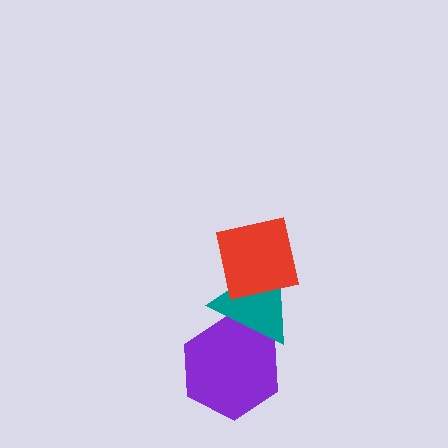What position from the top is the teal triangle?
The teal triangle is 2nd from the top.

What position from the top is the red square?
The red square is 1st from the top.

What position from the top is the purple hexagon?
The purple hexagon is 3rd from the top.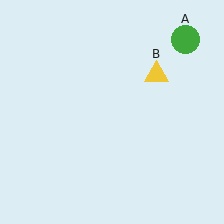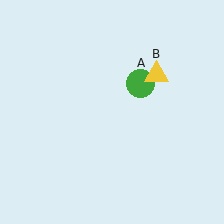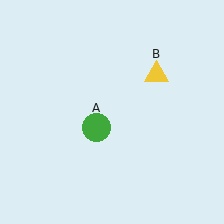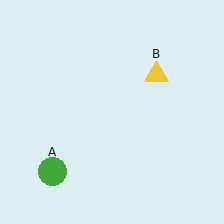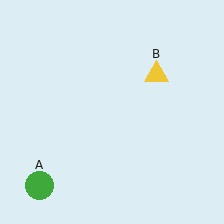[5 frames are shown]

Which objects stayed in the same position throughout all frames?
Yellow triangle (object B) remained stationary.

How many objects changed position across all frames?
1 object changed position: green circle (object A).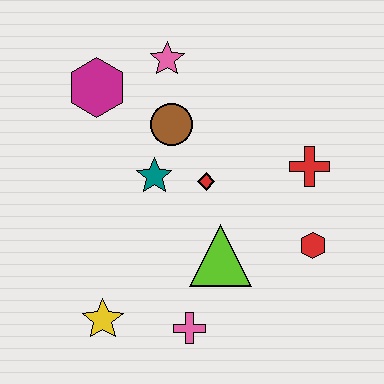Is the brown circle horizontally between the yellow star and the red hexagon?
Yes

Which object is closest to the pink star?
The brown circle is closest to the pink star.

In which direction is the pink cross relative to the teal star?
The pink cross is below the teal star.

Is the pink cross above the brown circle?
No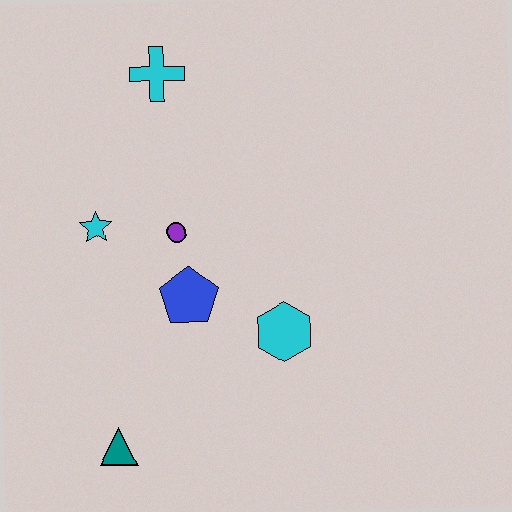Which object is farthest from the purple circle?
The teal triangle is farthest from the purple circle.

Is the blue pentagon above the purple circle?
No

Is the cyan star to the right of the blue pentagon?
No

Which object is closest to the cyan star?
The purple circle is closest to the cyan star.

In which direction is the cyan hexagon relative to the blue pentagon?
The cyan hexagon is to the right of the blue pentagon.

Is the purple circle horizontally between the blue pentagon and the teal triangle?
Yes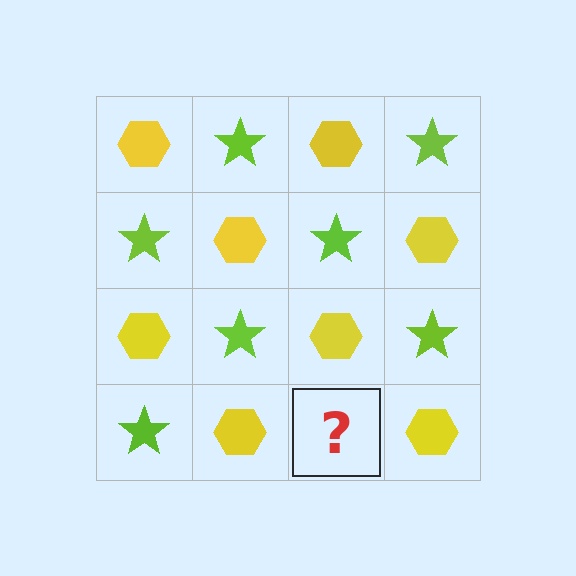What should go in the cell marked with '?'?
The missing cell should contain a lime star.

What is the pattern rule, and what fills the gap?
The rule is that it alternates yellow hexagon and lime star in a checkerboard pattern. The gap should be filled with a lime star.